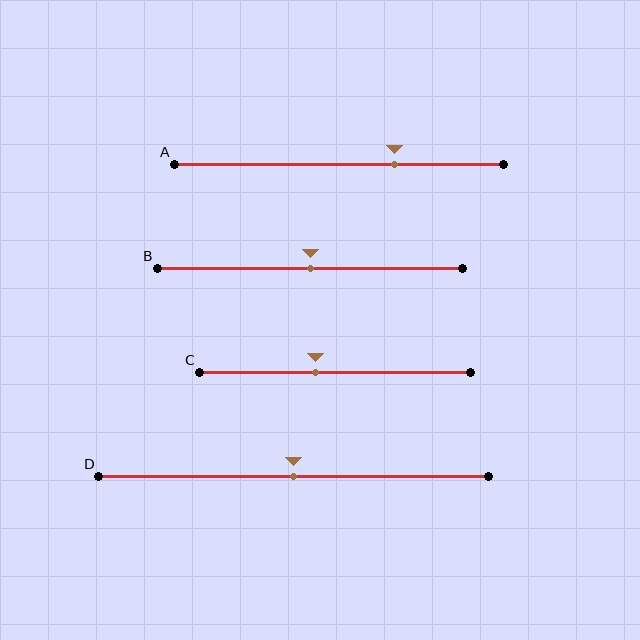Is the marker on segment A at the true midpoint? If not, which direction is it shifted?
No, the marker on segment A is shifted to the right by about 17% of the segment length.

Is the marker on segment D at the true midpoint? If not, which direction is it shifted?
Yes, the marker on segment D is at the true midpoint.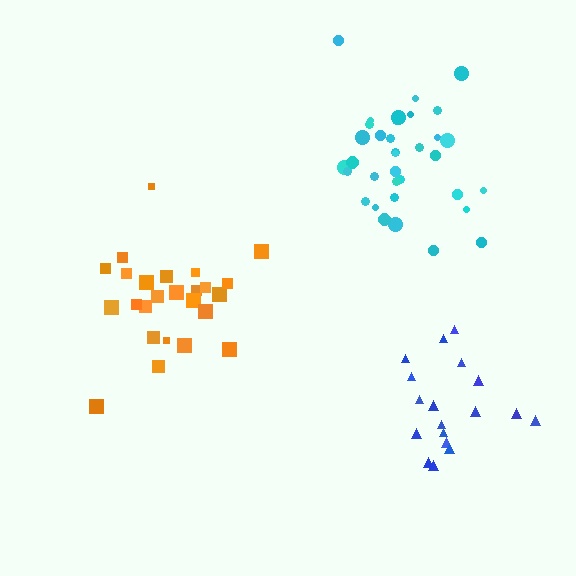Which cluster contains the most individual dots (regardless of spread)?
Cyan (35).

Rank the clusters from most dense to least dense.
cyan, orange, blue.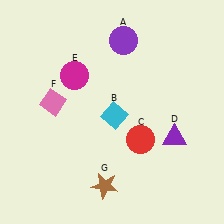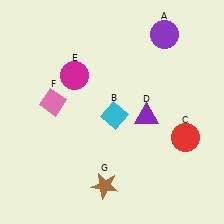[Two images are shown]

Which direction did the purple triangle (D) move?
The purple triangle (D) moved left.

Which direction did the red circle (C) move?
The red circle (C) moved right.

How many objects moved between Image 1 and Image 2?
3 objects moved between the two images.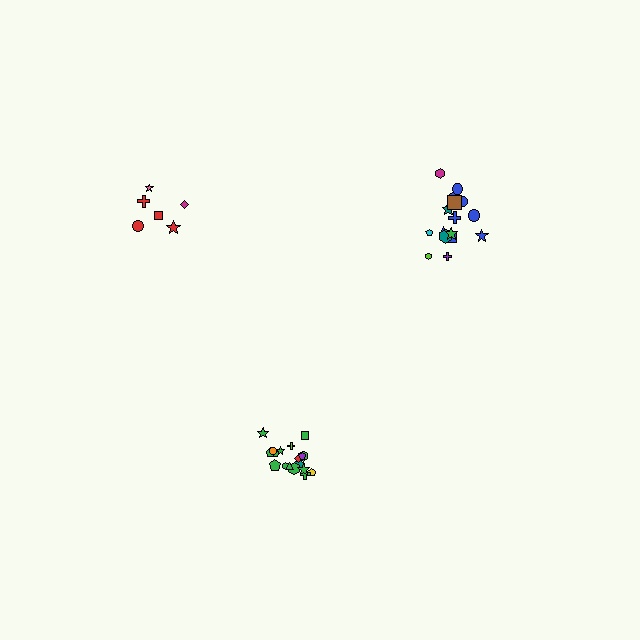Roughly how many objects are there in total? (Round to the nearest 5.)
Roughly 40 objects in total.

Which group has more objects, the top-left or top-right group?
The top-right group.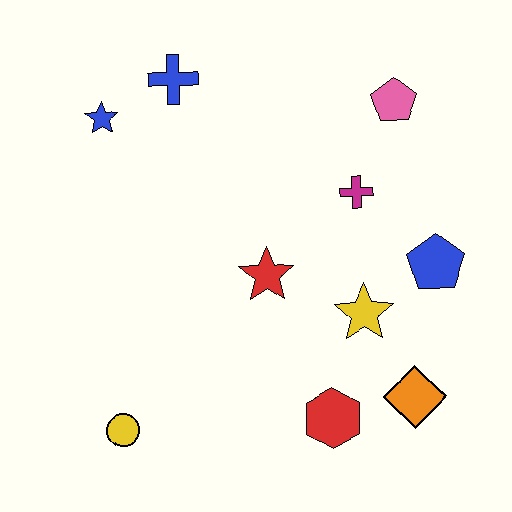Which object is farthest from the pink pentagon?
The yellow circle is farthest from the pink pentagon.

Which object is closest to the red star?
The yellow star is closest to the red star.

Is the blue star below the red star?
No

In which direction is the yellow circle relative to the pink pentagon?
The yellow circle is below the pink pentagon.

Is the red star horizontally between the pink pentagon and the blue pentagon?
No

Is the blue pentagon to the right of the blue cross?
Yes